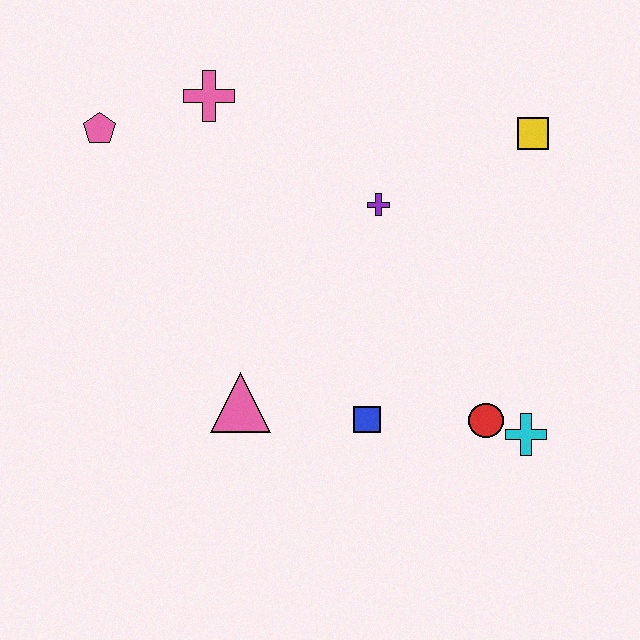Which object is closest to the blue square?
The red circle is closest to the blue square.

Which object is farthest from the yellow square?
The pink pentagon is farthest from the yellow square.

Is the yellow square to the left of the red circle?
No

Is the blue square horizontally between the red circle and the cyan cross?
No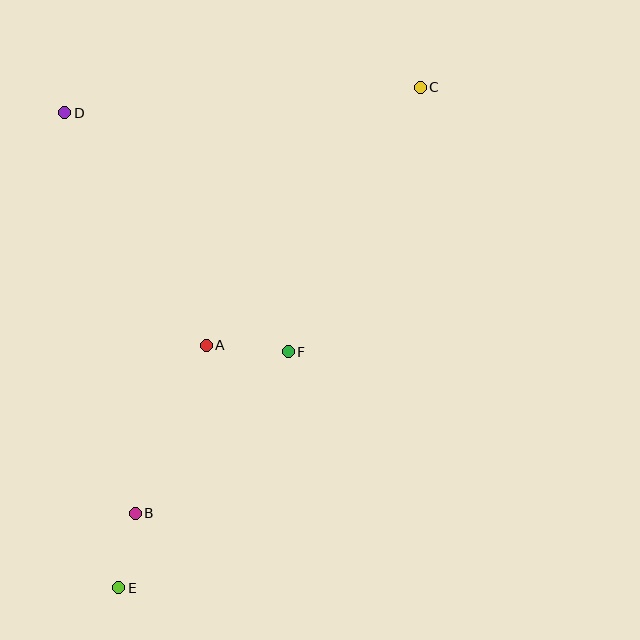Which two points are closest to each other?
Points B and E are closest to each other.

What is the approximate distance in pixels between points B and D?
The distance between B and D is approximately 407 pixels.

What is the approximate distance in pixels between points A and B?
The distance between A and B is approximately 182 pixels.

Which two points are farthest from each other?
Points C and E are farthest from each other.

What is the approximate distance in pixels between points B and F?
The distance between B and F is approximately 222 pixels.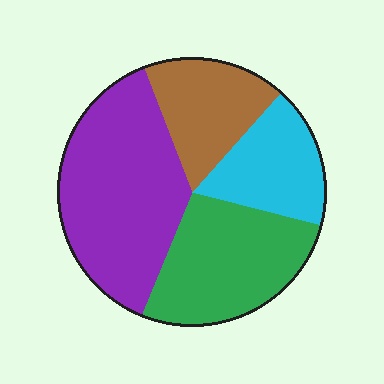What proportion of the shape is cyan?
Cyan takes up about one sixth (1/6) of the shape.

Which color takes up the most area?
Purple, at roughly 40%.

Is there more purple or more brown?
Purple.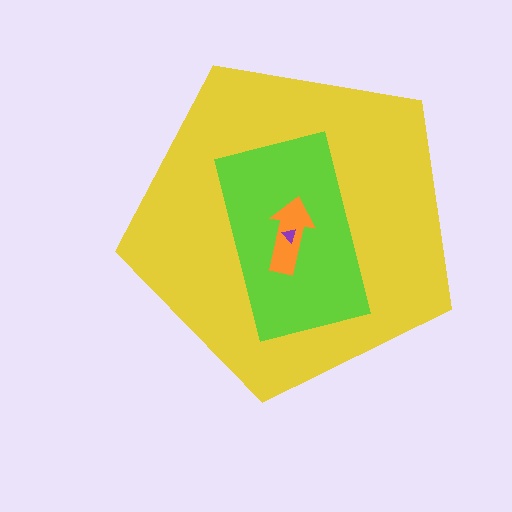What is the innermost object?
The purple triangle.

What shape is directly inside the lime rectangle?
The orange arrow.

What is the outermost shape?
The yellow pentagon.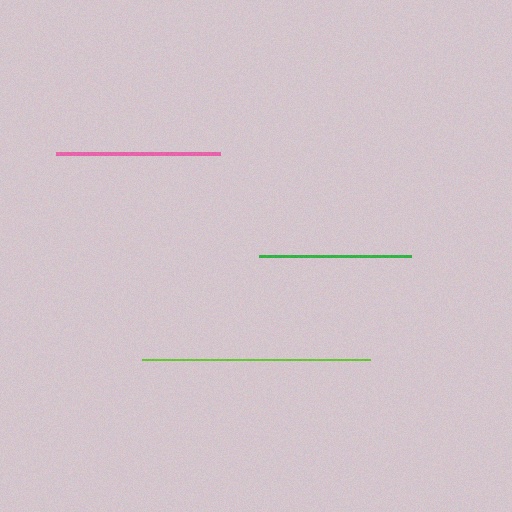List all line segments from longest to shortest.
From longest to shortest: lime, pink, green.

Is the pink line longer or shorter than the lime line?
The lime line is longer than the pink line.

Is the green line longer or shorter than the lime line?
The lime line is longer than the green line.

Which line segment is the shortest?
The green line is the shortest at approximately 152 pixels.